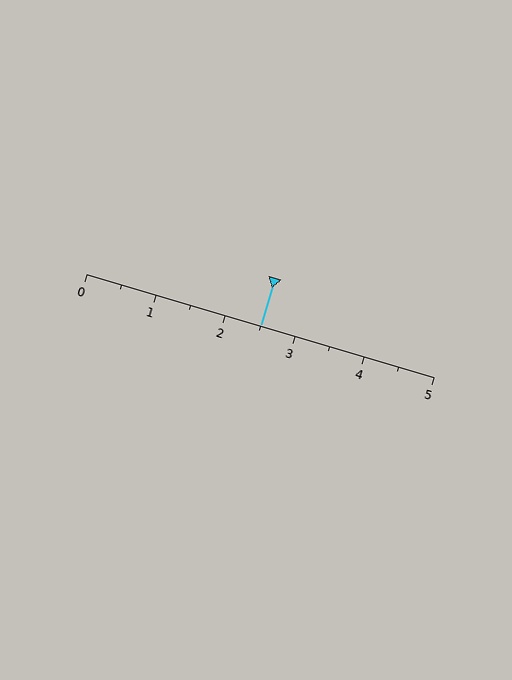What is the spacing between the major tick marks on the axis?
The major ticks are spaced 1 apart.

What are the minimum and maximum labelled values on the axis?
The axis runs from 0 to 5.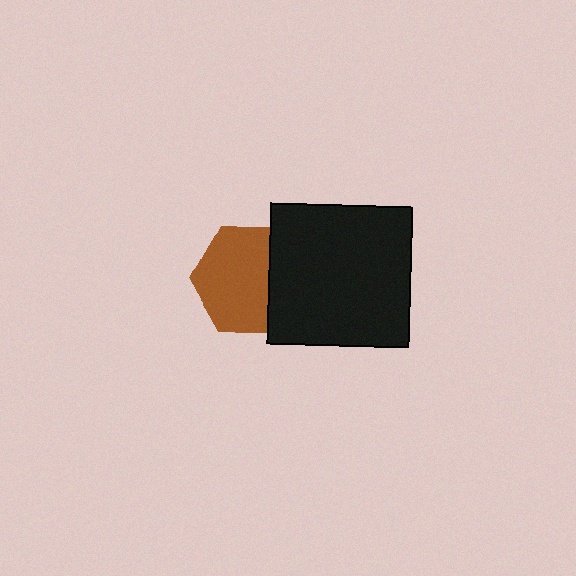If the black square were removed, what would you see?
You would see the complete brown hexagon.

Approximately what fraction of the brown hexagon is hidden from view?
Roughly 31% of the brown hexagon is hidden behind the black square.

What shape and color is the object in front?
The object in front is a black square.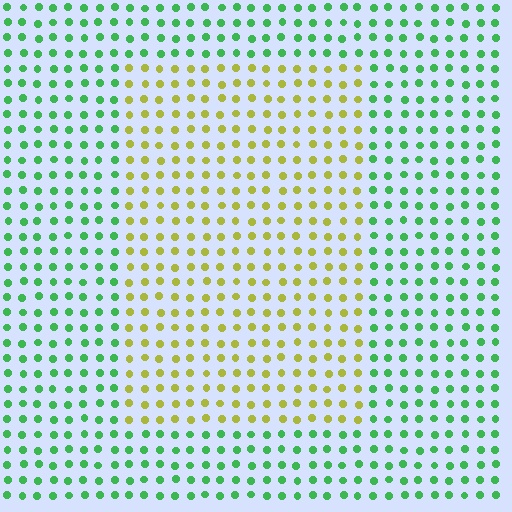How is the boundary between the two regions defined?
The boundary is defined purely by a slight shift in hue (about 63 degrees). Spacing, size, and orientation are identical on both sides.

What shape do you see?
I see a rectangle.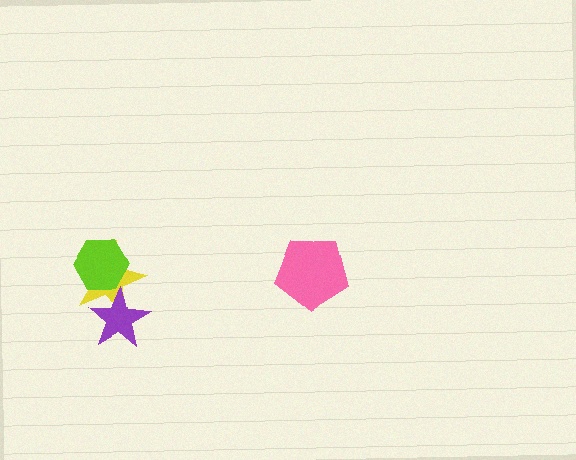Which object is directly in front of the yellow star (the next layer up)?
The purple star is directly in front of the yellow star.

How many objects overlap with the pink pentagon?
0 objects overlap with the pink pentagon.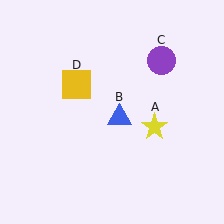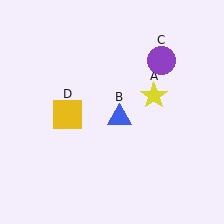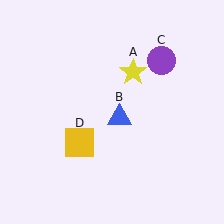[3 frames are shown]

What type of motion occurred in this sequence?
The yellow star (object A), yellow square (object D) rotated counterclockwise around the center of the scene.